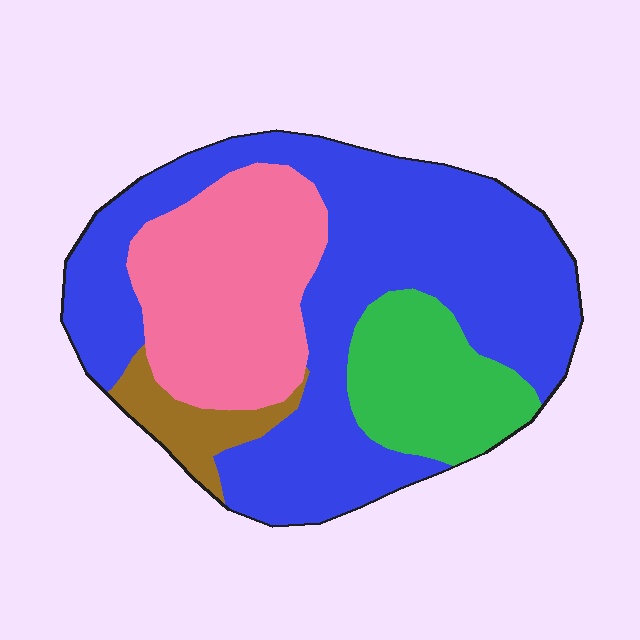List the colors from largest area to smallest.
From largest to smallest: blue, pink, green, brown.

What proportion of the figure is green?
Green takes up about one sixth (1/6) of the figure.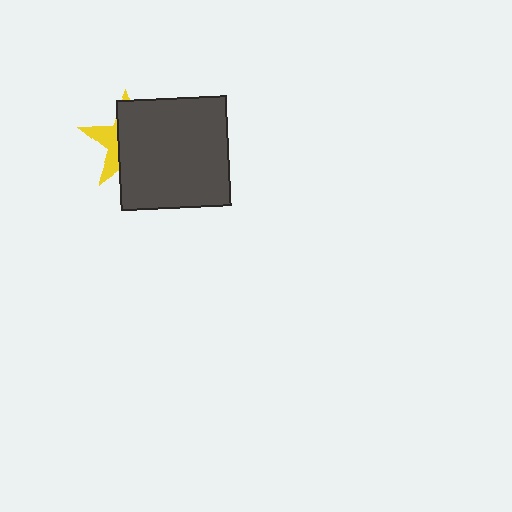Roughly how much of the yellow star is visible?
A small part of it is visible (roughly 32%).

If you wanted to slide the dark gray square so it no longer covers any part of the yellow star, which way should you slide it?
Slide it right — that is the most direct way to separate the two shapes.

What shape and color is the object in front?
The object in front is a dark gray square.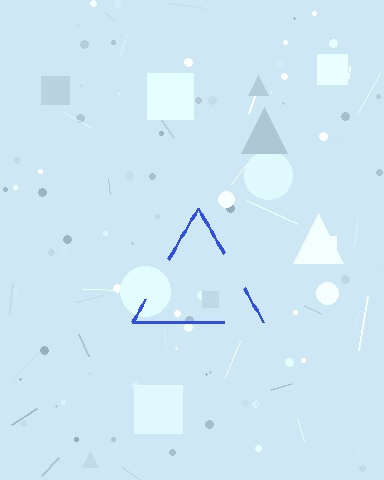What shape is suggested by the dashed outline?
The dashed outline suggests a triangle.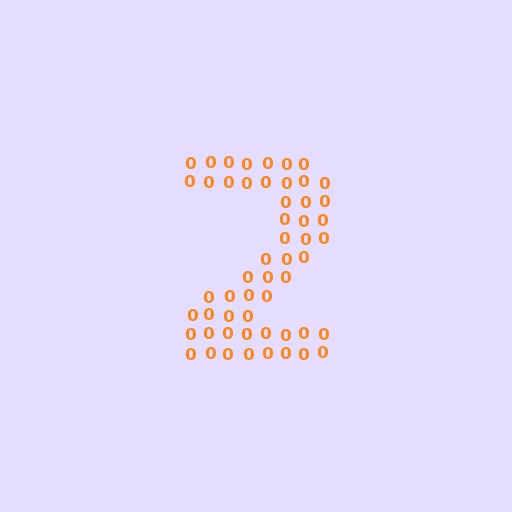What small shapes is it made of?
It is made of small digit 0's.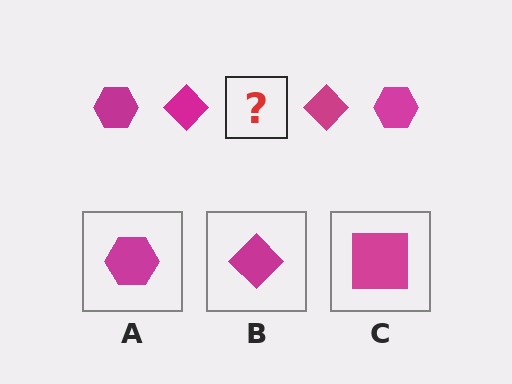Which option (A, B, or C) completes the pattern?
A.